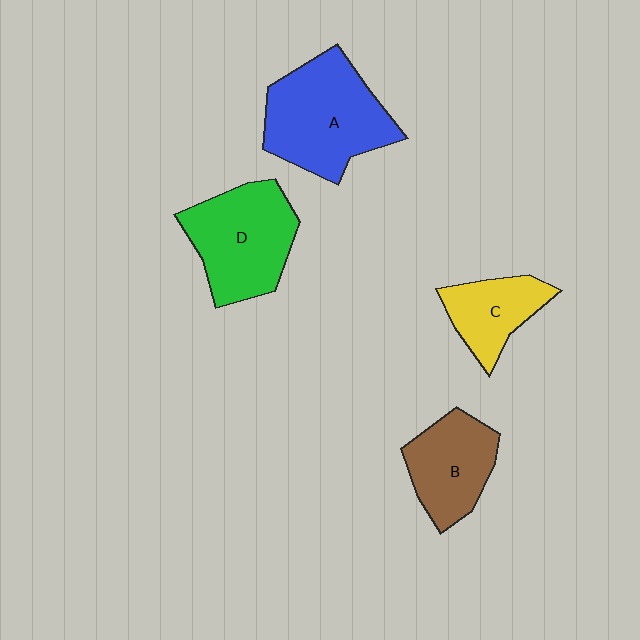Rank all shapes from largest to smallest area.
From largest to smallest: A (blue), D (green), B (brown), C (yellow).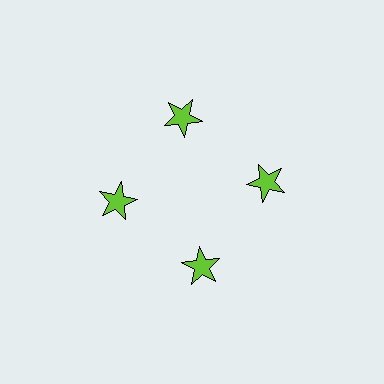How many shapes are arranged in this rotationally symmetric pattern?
There are 4 shapes, arranged in 4 groups of 1.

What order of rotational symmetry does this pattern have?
This pattern has 4-fold rotational symmetry.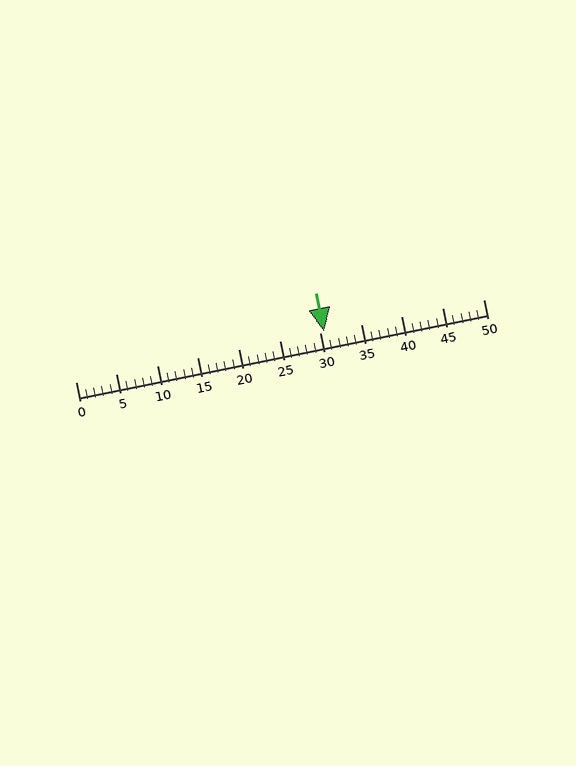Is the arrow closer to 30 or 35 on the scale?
The arrow is closer to 30.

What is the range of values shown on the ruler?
The ruler shows values from 0 to 50.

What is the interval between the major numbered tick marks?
The major tick marks are spaced 5 units apart.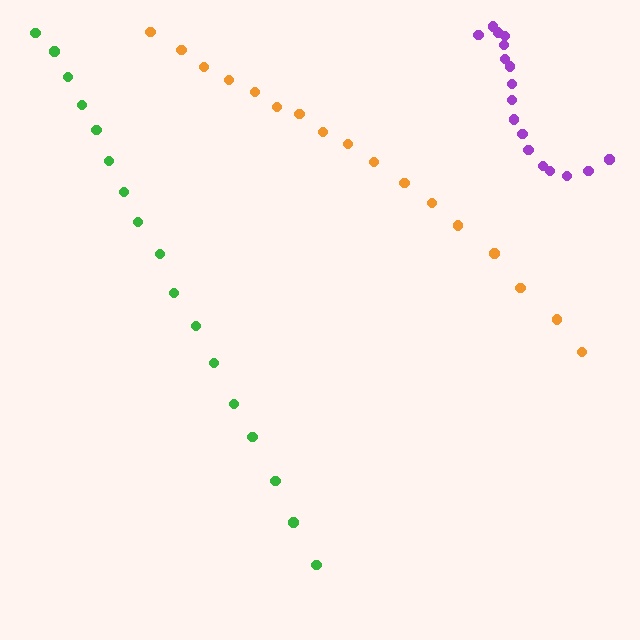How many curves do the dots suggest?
There are 3 distinct paths.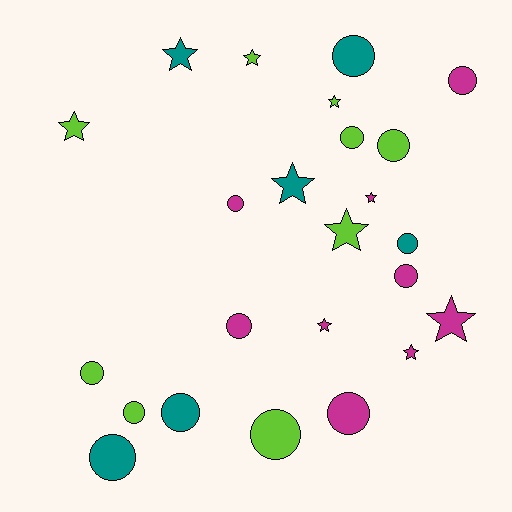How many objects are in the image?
There are 24 objects.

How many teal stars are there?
There are 2 teal stars.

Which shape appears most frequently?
Circle, with 14 objects.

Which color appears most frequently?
Magenta, with 9 objects.